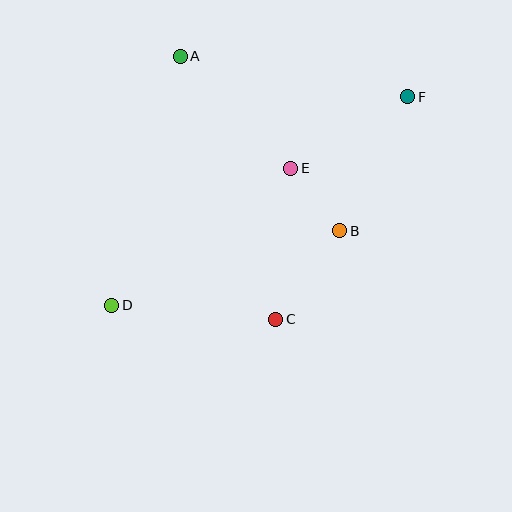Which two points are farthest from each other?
Points D and F are farthest from each other.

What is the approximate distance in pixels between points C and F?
The distance between C and F is approximately 259 pixels.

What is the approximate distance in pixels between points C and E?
The distance between C and E is approximately 152 pixels.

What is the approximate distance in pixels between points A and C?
The distance between A and C is approximately 280 pixels.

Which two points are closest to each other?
Points B and E are closest to each other.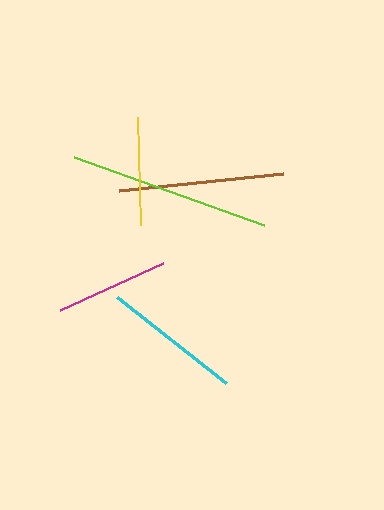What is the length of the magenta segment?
The magenta segment is approximately 113 pixels long.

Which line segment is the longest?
The lime line is the longest at approximately 202 pixels.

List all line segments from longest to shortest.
From longest to shortest: lime, brown, cyan, magenta, yellow.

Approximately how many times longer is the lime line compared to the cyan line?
The lime line is approximately 1.5 times the length of the cyan line.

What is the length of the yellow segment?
The yellow segment is approximately 108 pixels long.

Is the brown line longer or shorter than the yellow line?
The brown line is longer than the yellow line.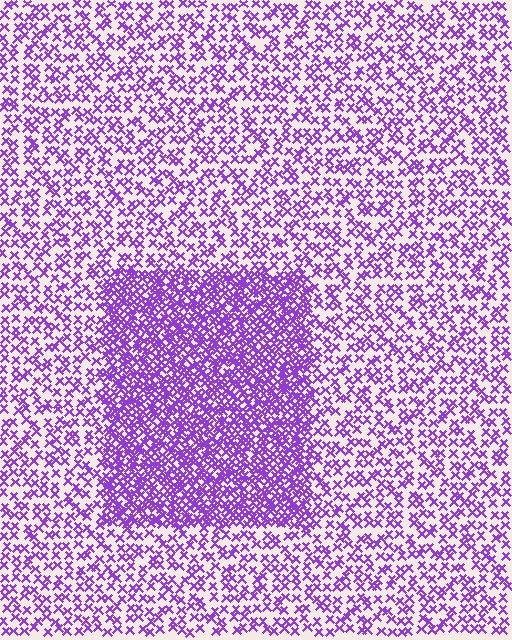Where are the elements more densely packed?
The elements are more densely packed inside the rectangle boundary.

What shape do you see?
I see a rectangle.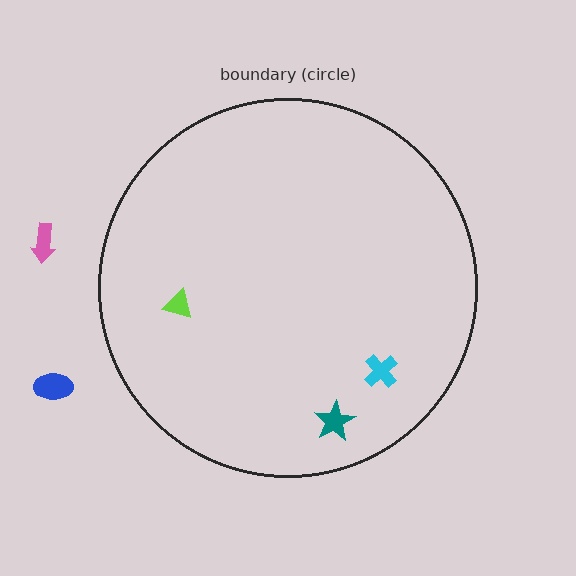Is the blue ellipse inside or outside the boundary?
Outside.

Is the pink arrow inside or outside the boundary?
Outside.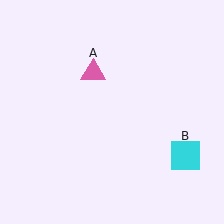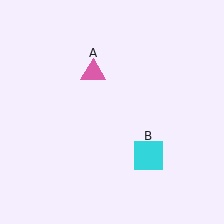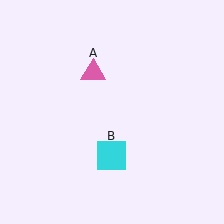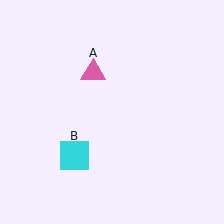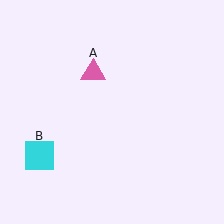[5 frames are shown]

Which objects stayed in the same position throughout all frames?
Pink triangle (object A) remained stationary.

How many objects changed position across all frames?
1 object changed position: cyan square (object B).